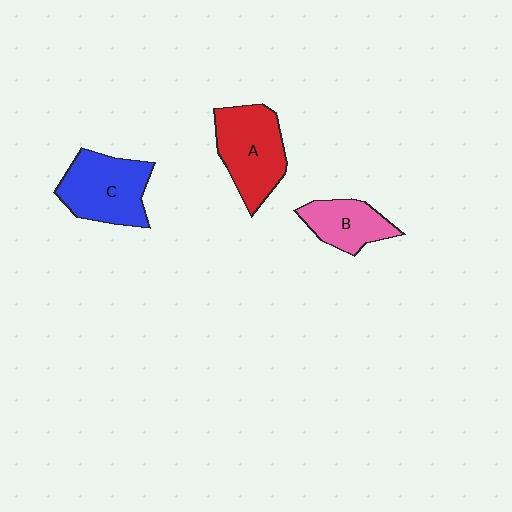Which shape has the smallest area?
Shape B (pink).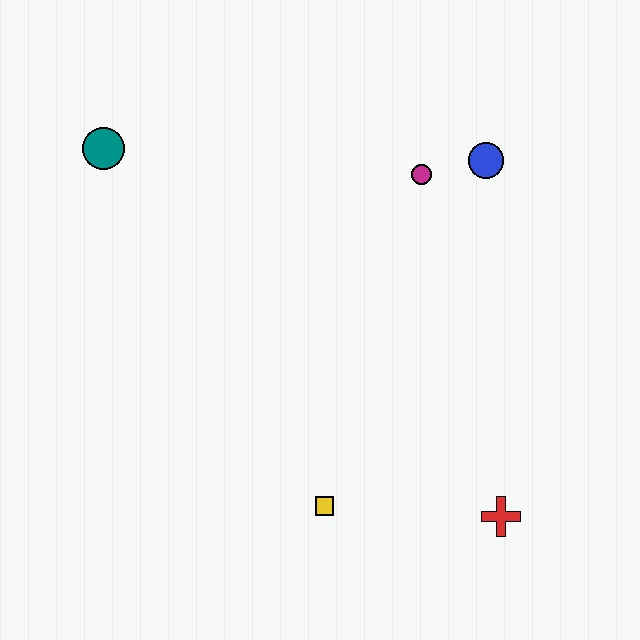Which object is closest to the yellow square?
The red cross is closest to the yellow square.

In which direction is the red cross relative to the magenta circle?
The red cross is below the magenta circle.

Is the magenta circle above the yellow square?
Yes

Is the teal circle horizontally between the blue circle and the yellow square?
No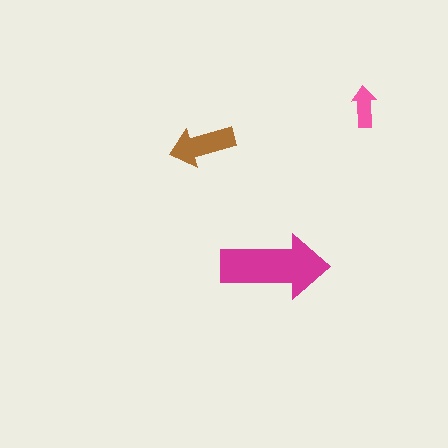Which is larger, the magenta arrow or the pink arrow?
The magenta one.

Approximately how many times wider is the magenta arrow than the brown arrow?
About 1.5 times wider.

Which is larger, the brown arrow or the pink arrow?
The brown one.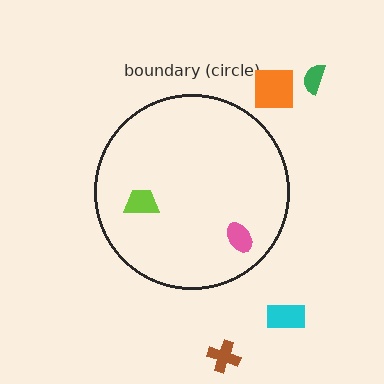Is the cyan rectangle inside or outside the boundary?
Outside.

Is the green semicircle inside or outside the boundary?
Outside.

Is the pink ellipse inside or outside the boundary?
Inside.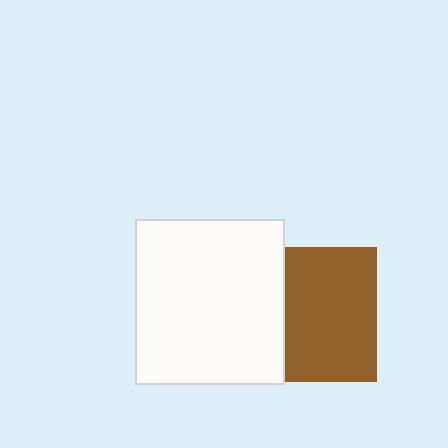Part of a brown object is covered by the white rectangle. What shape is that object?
It is a square.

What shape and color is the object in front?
The object in front is a white rectangle.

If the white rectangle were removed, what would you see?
You would see the complete brown square.